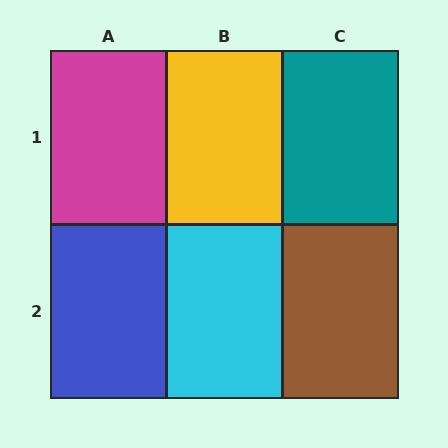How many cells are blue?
1 cell is blue.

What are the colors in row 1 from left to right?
Magenta, yellow, teal.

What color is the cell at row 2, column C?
Brown.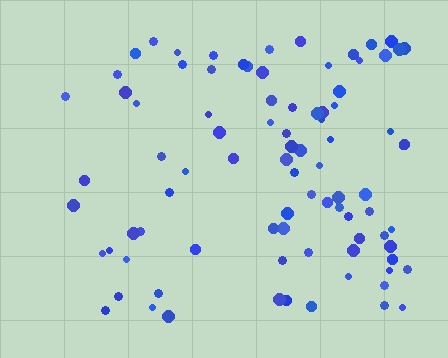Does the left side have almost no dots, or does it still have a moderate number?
Still a moderate number, just noticeably fewer than the right.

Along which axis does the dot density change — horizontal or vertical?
Horizontal.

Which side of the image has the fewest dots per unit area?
The left.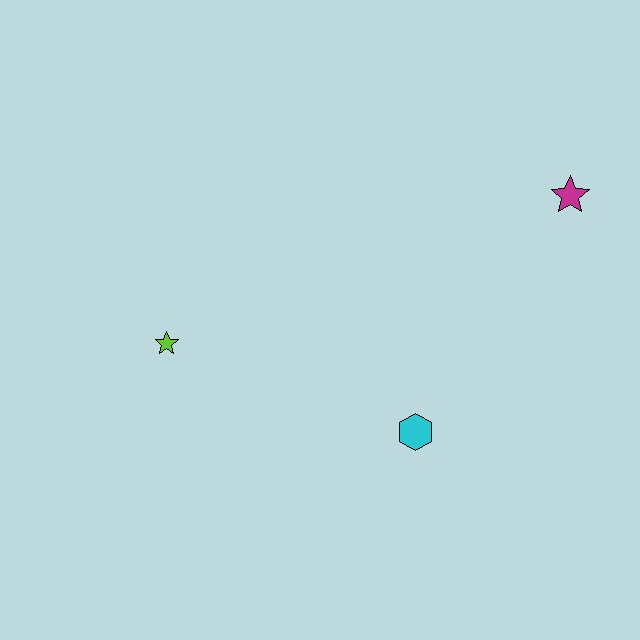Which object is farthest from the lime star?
The magenta star is farthest from the lime star.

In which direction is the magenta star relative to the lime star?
The magenta star is to the right of the lime star.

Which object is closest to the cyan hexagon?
The lime star is closest to the cyan hexagon.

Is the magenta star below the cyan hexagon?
No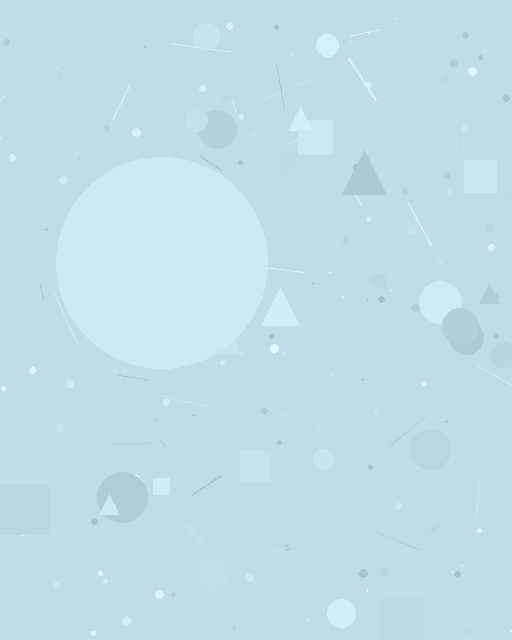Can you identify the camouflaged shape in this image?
The camouflaged shape is a circle.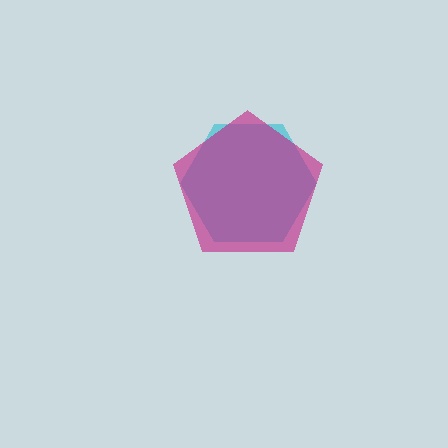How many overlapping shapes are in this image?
There are 2 overlapping shapes in the image.